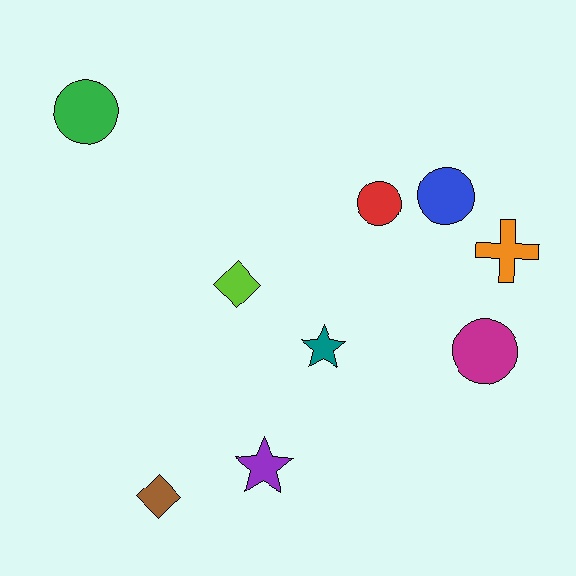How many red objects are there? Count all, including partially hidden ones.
There is 1 red object.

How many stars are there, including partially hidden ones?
There are 2 stars.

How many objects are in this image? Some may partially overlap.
There are 9 objects.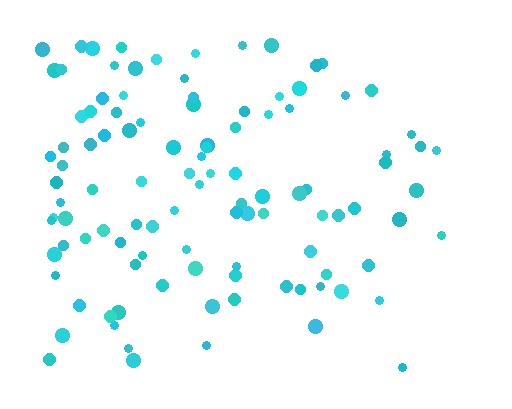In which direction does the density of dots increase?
From right to left, with the left side densest.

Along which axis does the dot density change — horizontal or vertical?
Horizontal.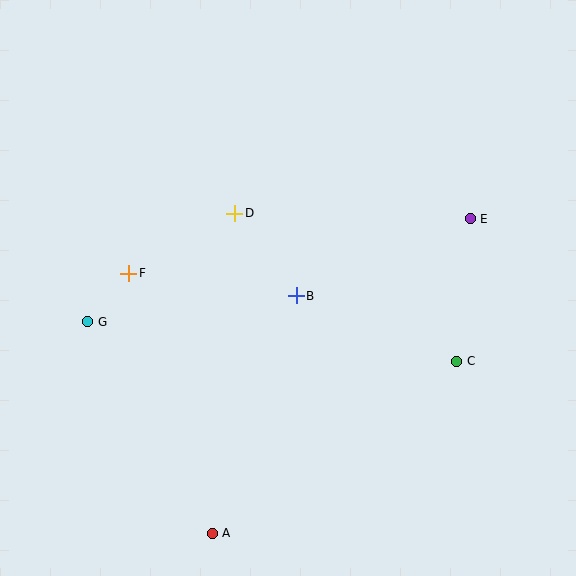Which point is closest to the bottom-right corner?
Point C is closest to the bottom-right corner.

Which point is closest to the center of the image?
Point B at (296, 296) is closest to the center.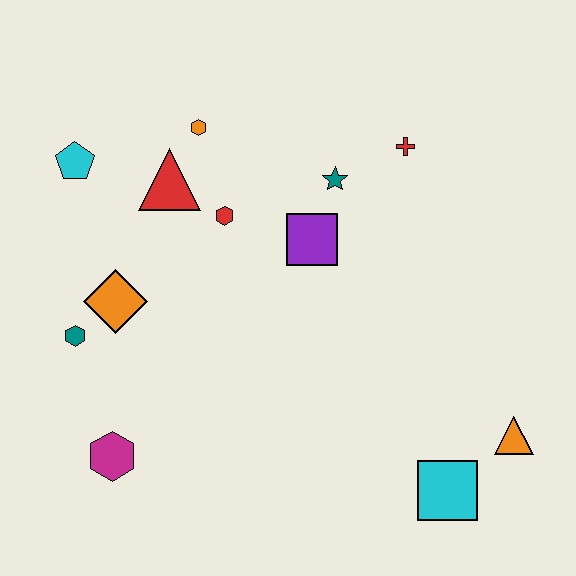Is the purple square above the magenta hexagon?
Yes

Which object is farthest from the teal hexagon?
The orange triangle is farthest from the teal hexagon.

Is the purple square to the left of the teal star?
Yes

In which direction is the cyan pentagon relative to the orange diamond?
The cyan pentagon is above the orange diamond.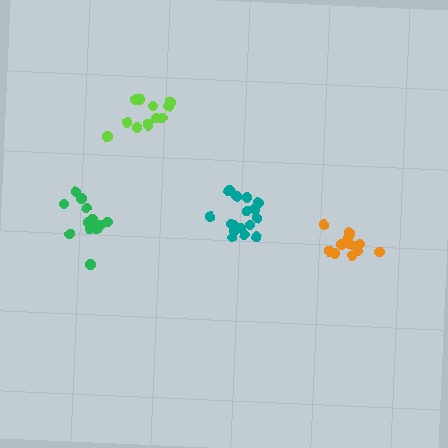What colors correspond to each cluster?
The clusters are colored: green, orange, lime, teal.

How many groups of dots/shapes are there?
There are 4 groups.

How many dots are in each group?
Group 1: 14 dots, Group 2: 12 dots, Group 3: 12 dots, Group 4: 16 dots (54 total).